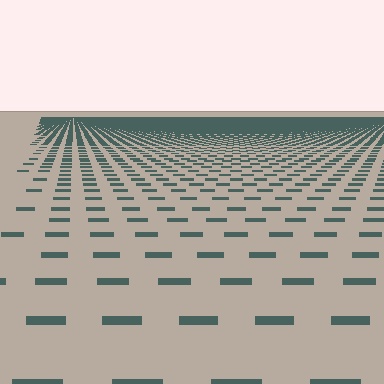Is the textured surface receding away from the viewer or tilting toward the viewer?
The surface is receding away from the viewer. Texture elements get smaller and denser toward the top.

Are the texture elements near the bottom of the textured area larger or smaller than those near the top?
Larger. Near the bottom, elements are closer to the viewer and appear at a bigger on-screen size.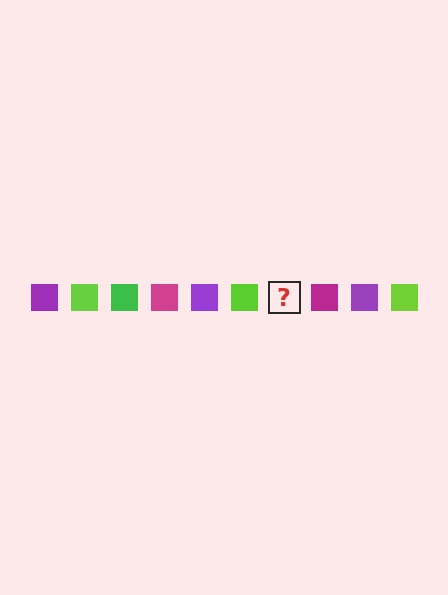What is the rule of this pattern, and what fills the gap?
The rule is that the pattern cycles through purple, lime, green, magenta squares. The gap should be filled with a green square.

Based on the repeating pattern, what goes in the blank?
The blank should be a green square.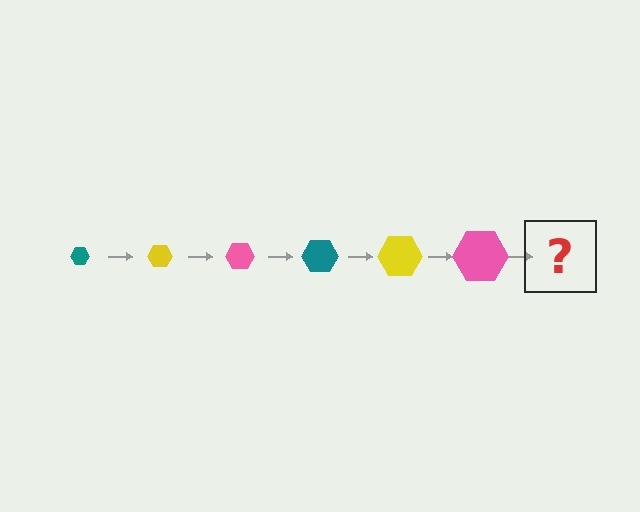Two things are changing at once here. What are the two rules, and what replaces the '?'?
The two rules are that the hexagon grows larger each step and the color cycles through teal, yellow, and pink. The '?' should be a teal hexagon, larger than the previous one.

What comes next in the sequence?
The next element should be a teal hexagon, larger than the previous one.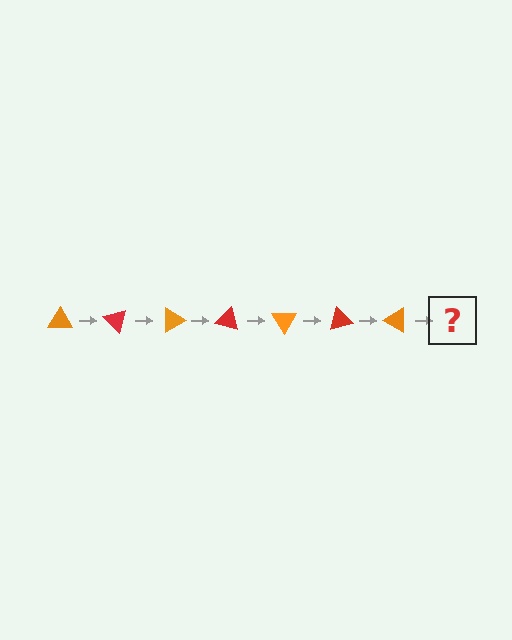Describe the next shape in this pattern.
It should be a red triangle, rotated 315 degrees from the start.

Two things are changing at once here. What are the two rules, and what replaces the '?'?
The two rules are that it rotates 45 degrees each step and the color cycles through orange and red. The '?' should be a red triangle, rotated 315 degrees from the start.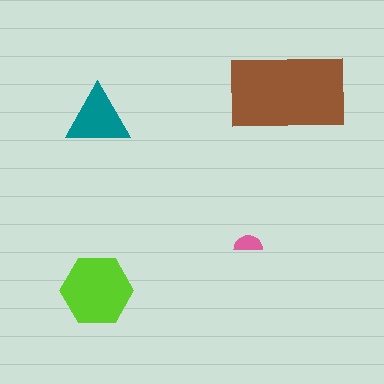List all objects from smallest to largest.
The pink semicircle, the teal triangle, the lime hexagon, the brown rectangle.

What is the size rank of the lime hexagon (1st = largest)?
2nd.